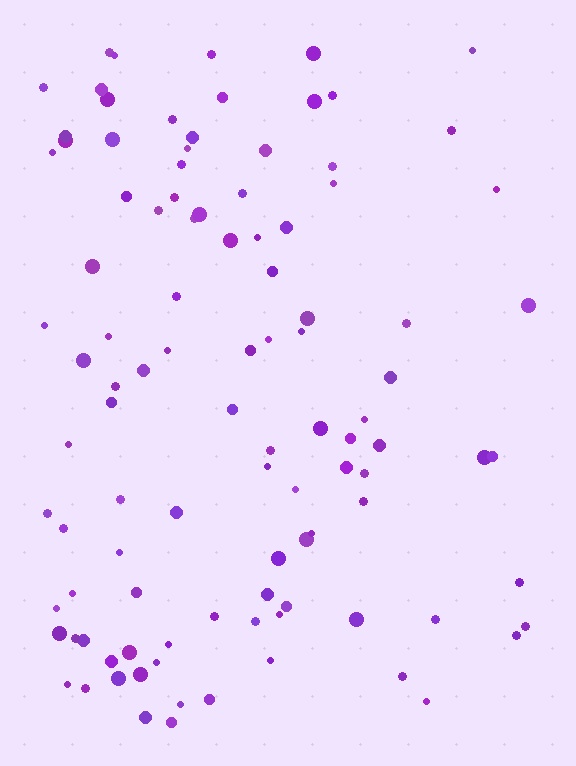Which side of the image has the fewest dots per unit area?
The right.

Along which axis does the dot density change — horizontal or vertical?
Horizontal.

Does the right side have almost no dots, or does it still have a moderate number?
Still a moderate number, just noticeably fewer than the left.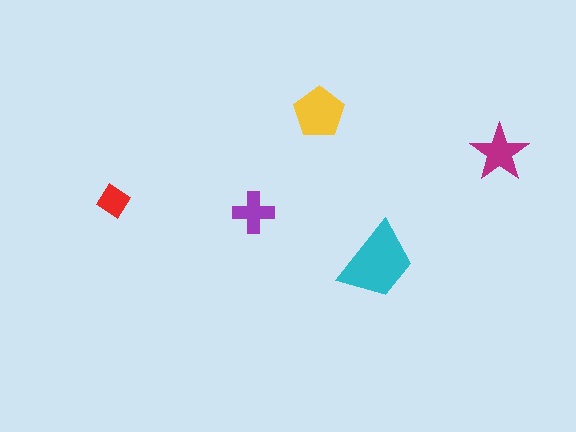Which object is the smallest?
The red diamond.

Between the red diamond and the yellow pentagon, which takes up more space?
The yellow pentagon.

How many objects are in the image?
There are 5 objects in the image.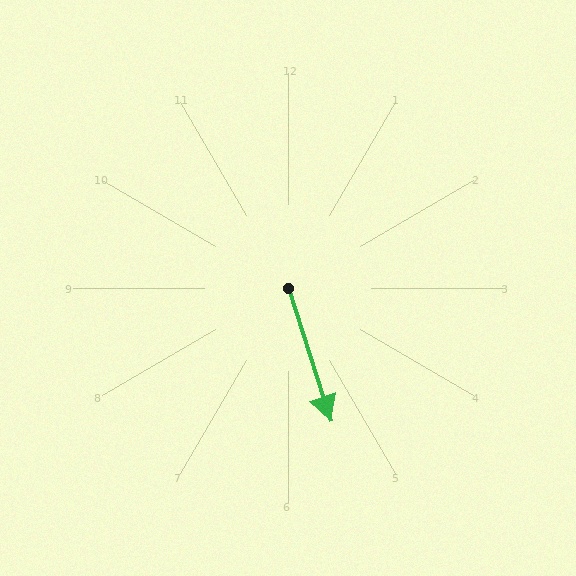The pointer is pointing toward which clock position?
Roughly 5 o'clock.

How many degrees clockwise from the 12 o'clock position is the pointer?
Approximately 162 degrees.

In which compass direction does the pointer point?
South.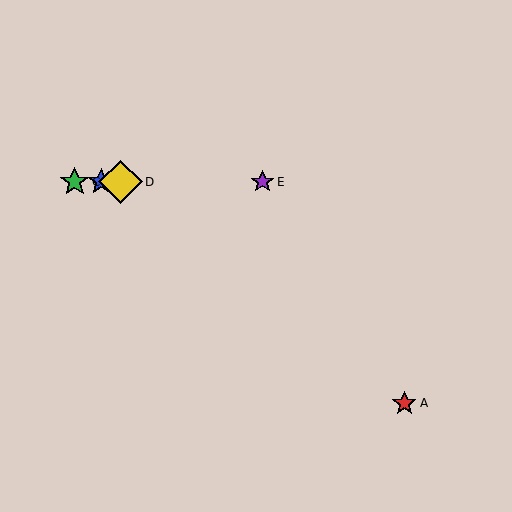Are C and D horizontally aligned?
Yes, both are at y≈182.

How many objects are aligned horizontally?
4 objects (B, C, D, E) are aligned horizontally.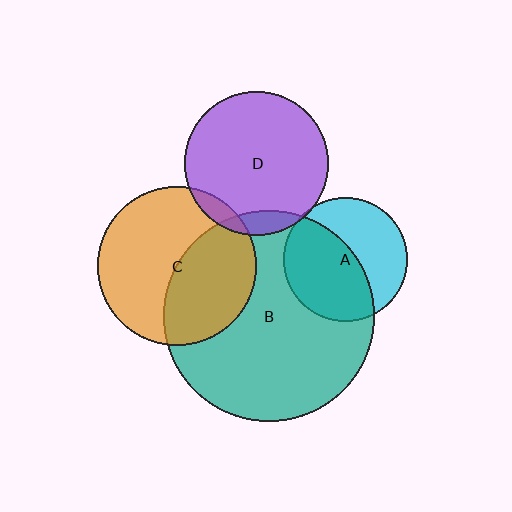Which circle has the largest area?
Circle B (teal).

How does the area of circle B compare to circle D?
Approximately 2.1 times.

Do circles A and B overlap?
Yes.